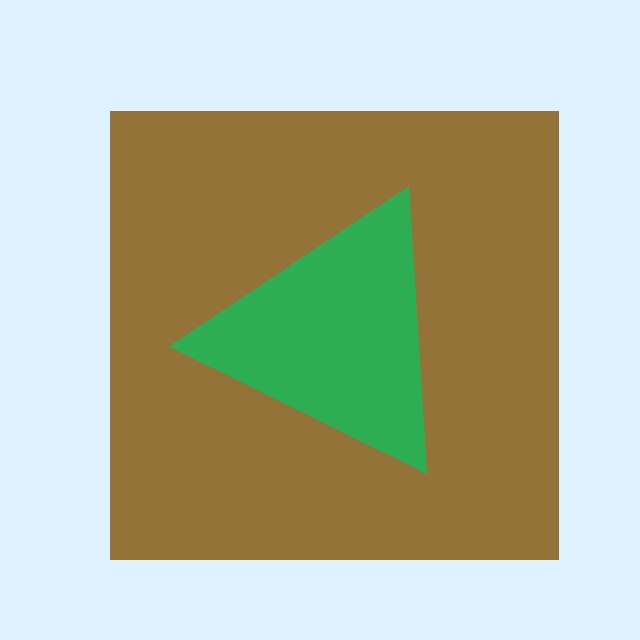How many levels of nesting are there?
2.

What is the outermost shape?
The brown square.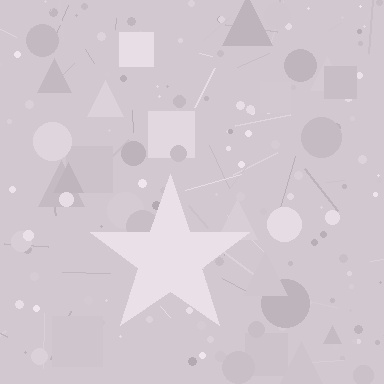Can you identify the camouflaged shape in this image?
The camouflaged shape is a star.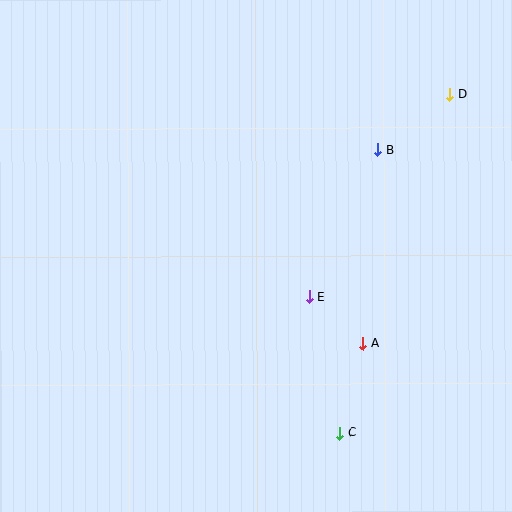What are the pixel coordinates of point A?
Point A is at (363, 343).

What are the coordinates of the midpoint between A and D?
The midpoint between A and D is at (407, 219).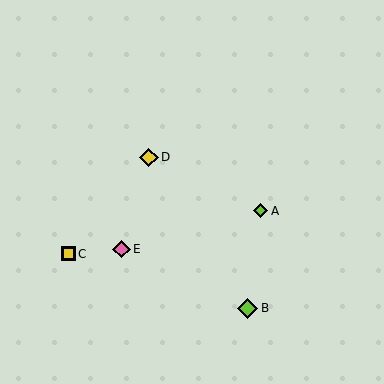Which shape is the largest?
The lime diamond (labeled B) is the largest.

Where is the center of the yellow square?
The center of the yellow square is at (68, 254).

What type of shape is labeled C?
Shape C is a yellow square.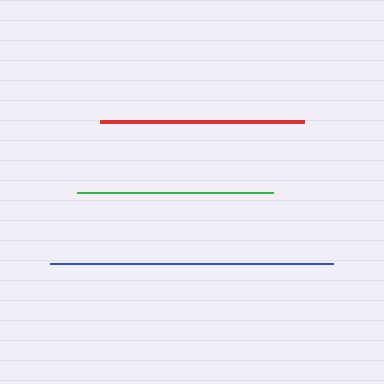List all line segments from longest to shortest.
From longest to shortest: blue, red, green.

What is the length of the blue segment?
The blue segment is approximately 283 pixels long.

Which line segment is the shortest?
The green line is the shortest at approximately 196 pixels.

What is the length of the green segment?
The green segment is approximately 196 pixels long.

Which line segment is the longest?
The blue line is the longest at approximately 283 pixels.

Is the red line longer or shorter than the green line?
The red line is longer than the green line.